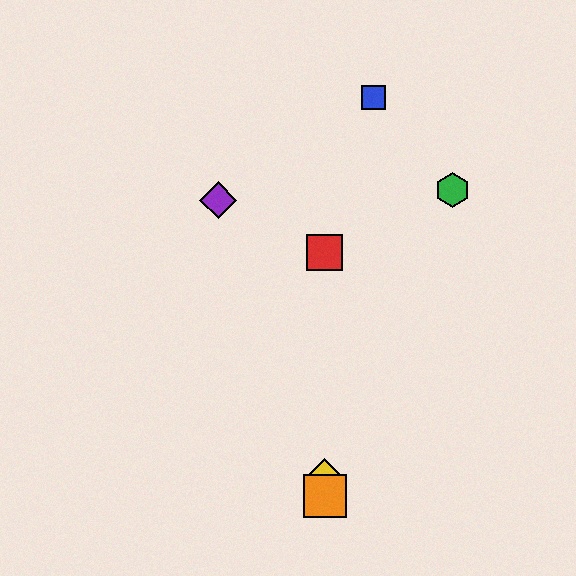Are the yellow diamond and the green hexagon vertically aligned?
No, the yellow diamond is at x≈325 and the green hexagon is at x≈453.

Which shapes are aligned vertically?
The red square, the yellow diamond, the orange square are aligned vertically.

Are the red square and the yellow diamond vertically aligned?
Yes, both are at x≈325.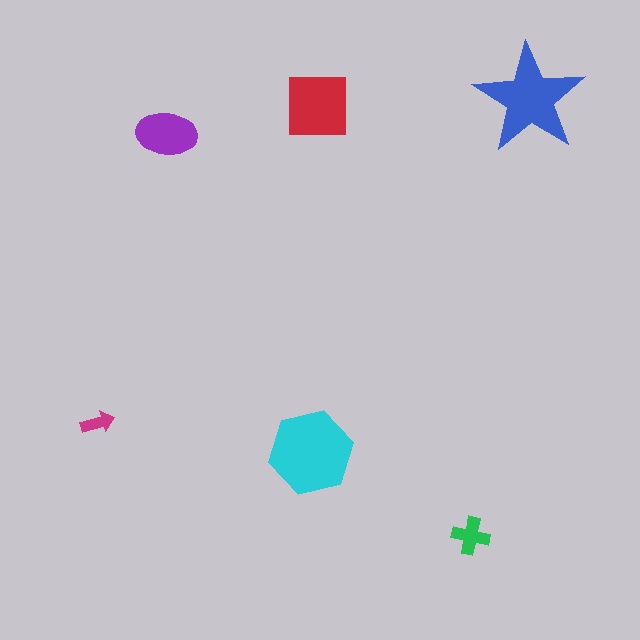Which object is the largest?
The cyan hexagon.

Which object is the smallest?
The magenta arrow.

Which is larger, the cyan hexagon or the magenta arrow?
The cyan hexagon.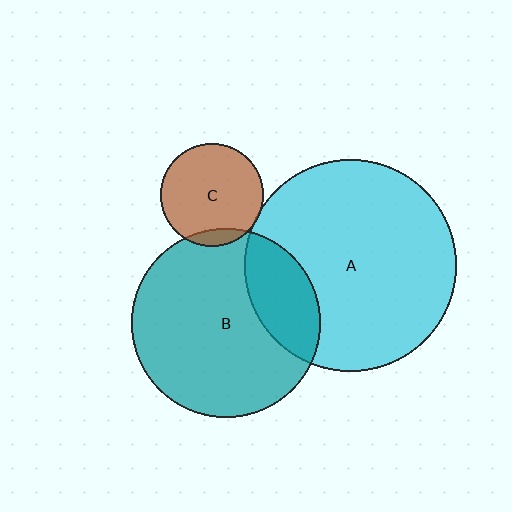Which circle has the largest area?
Circle A (cyan).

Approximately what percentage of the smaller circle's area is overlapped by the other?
Approximately 25%.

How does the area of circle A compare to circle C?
Approximately 4.2 times.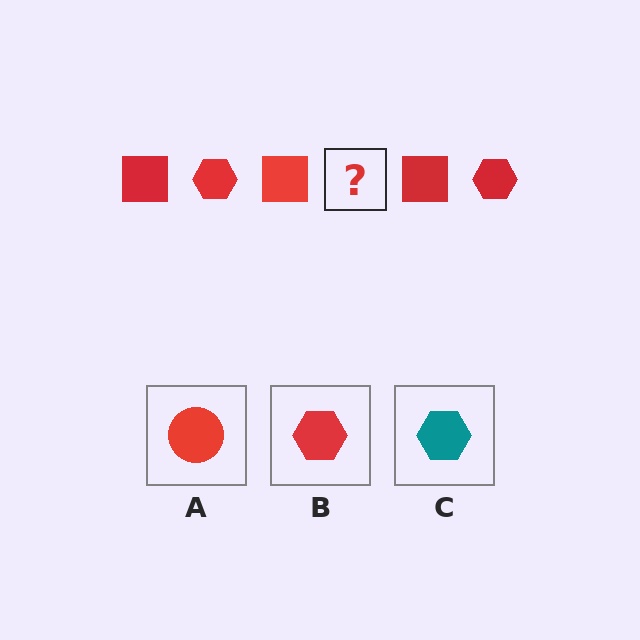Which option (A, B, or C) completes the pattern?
B.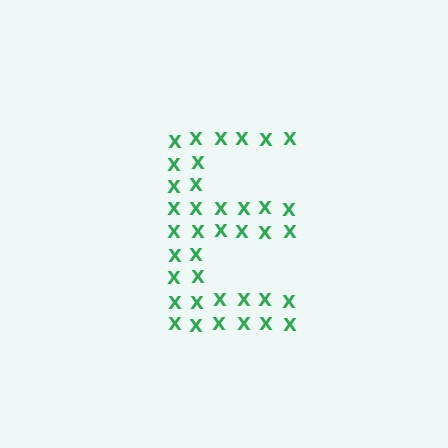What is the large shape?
The large shape is the letter E.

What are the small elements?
The small elements are letter X's.